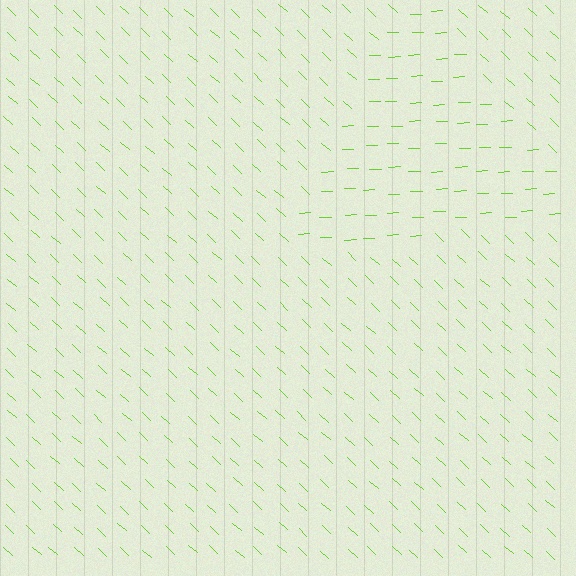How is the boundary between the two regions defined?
The boundary is defined purely by a change in line orientation (approximately 45 degrees difference). All lines are the same color and thickness.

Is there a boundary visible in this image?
Yes, there is a texture boundary formed by a change in line orientation.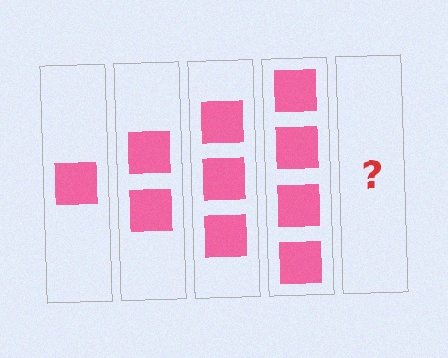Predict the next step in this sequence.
The next step is 5 squares.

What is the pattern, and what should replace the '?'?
The pattern is that each step adds one more square. The '?' should be 5 squares.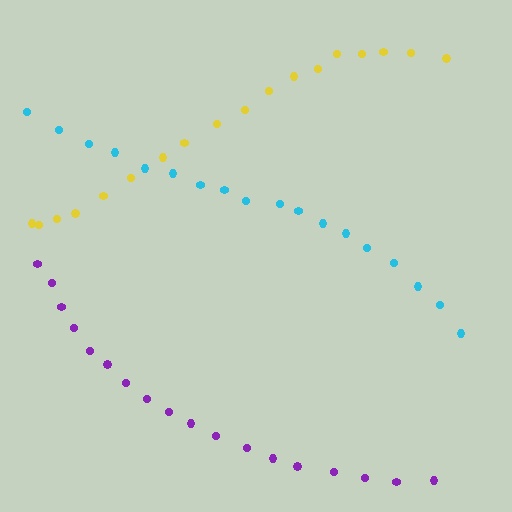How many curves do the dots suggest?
There are 3 distinct paths.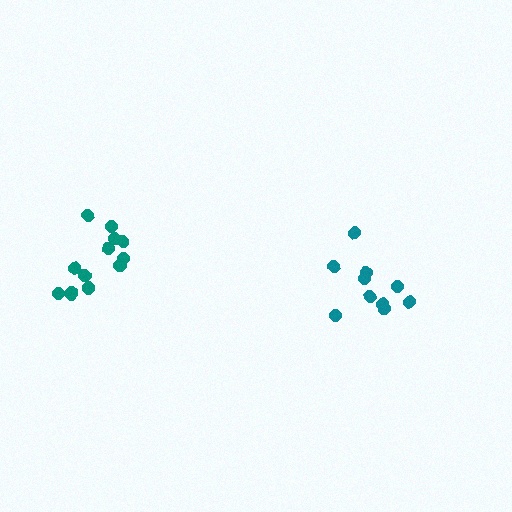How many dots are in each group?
Group 1: 10 dots, Group 2: 13 dots (23 total).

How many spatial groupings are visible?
There are 2 spatial groupings.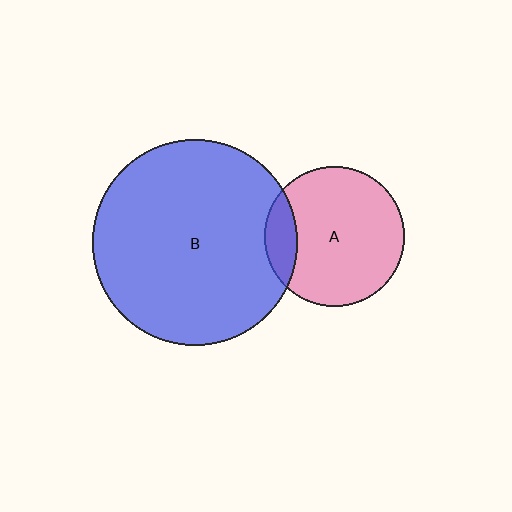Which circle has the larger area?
Circle B (blue).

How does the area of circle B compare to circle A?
Approximately 2.2 times.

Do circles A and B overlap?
Yes.